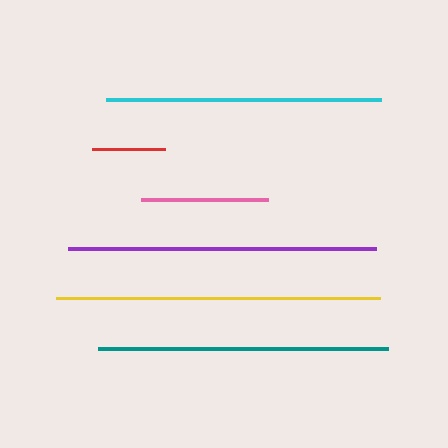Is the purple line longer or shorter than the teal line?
The purple line is longer than the teal line.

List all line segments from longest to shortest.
From longest to shortest: yellow, purple, teal, cyan, pink, red.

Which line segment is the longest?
The yellow line is the longest at approximately 324 pixels.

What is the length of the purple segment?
The purple segment is approximately 308 pixels long.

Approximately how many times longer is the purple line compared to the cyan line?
The purple line is approximately 1.1 times the length of the cyan line.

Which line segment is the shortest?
The red line is the shortest at approximately 73 pixels.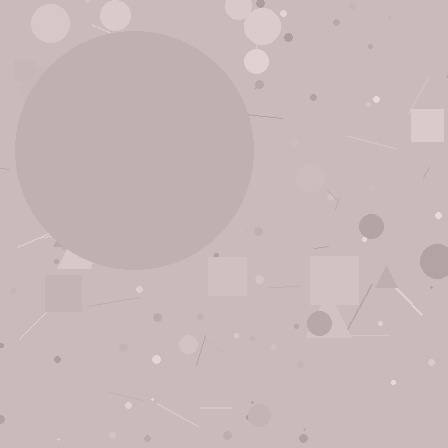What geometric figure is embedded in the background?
A circle is embedded in the background.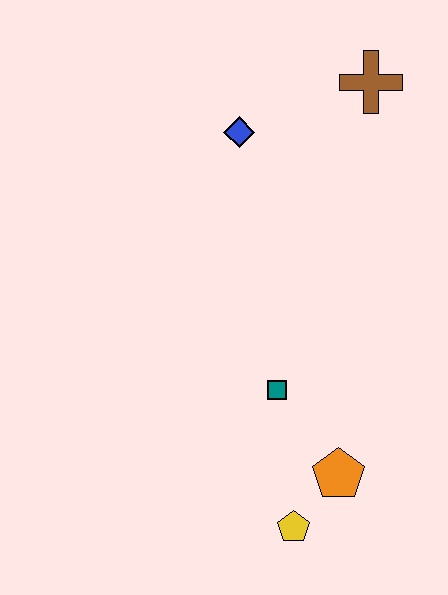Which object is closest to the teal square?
The orange pentagon is closest to the teal square.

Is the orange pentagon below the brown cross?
Yes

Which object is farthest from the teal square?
The brown cross is farthest from the teal square.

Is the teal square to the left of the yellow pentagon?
Yes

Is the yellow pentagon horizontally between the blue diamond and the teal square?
No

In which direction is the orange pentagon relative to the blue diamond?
The orange pentagon is below the blue diamond.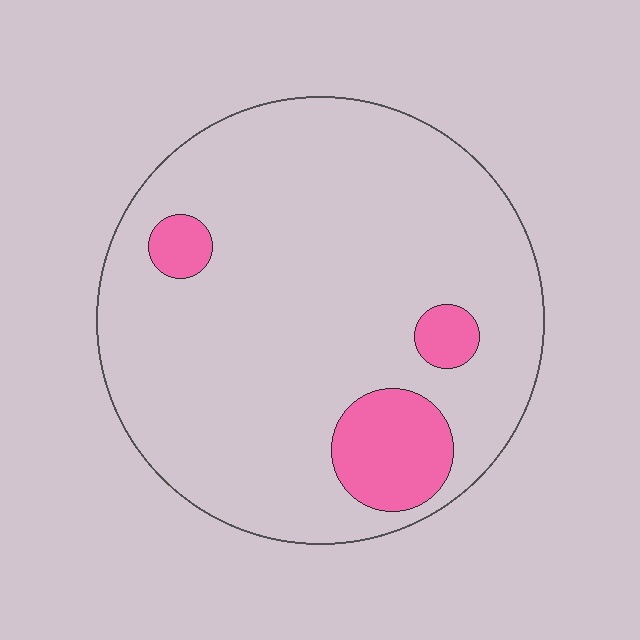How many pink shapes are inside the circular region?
3.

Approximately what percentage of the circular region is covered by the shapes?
Approximately 10%.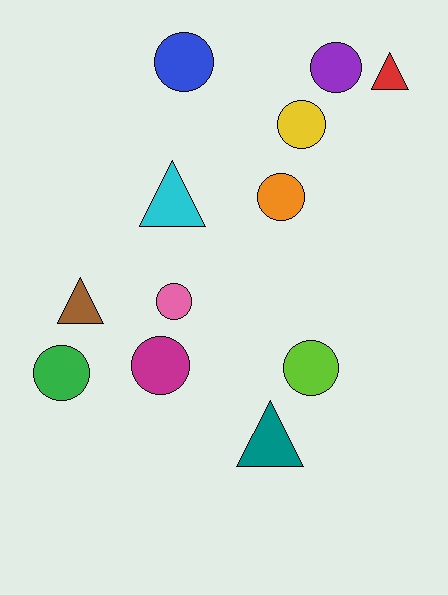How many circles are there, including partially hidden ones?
There are 8 circles.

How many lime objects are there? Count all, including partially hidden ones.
There is 1 lime object.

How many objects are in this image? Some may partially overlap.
There are 12 objects.